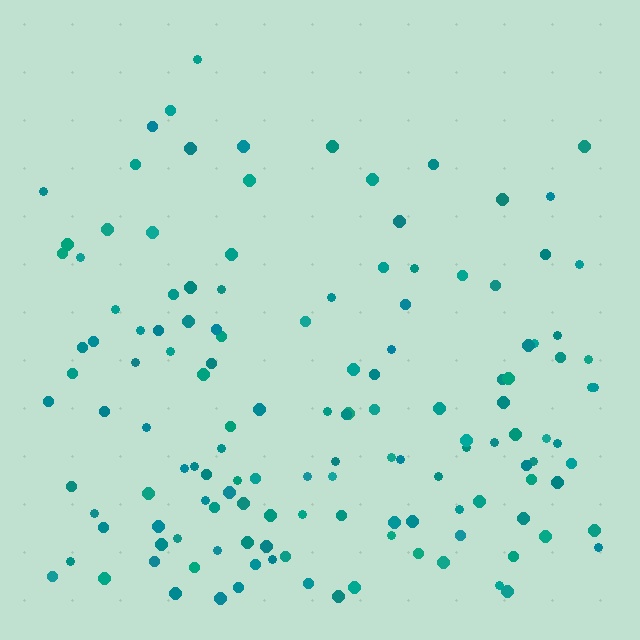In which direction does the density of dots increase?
From top to bottom, with the bottom side densest.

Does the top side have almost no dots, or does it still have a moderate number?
Still a moderate number, just noticeably fewer than the bottom.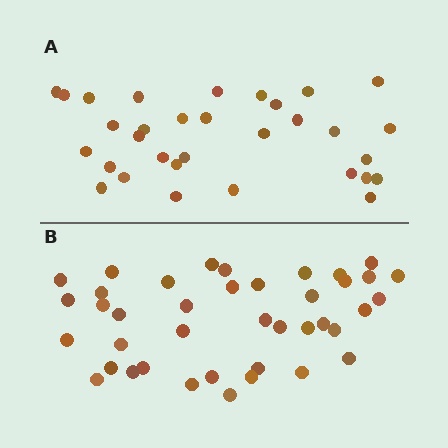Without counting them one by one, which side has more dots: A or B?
Region B (the bottom region) has more dots.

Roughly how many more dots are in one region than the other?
Region B has roughly 8 or so more dots than region A.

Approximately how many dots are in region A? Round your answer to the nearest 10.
About 30 dots. (The exact count is 32, which rounds to 30.)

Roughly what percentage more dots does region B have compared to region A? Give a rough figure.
About 25% more.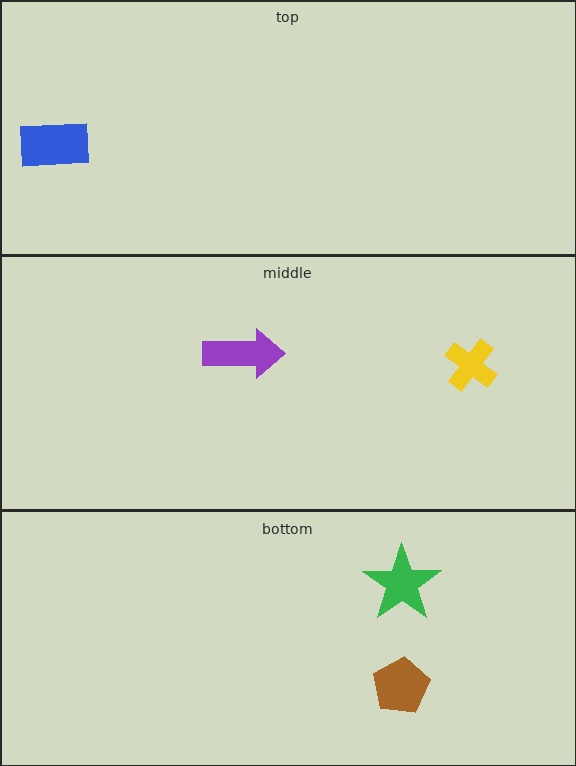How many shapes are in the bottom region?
2.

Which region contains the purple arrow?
The middle region.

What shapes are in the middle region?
The yellow cross, the purple arrow.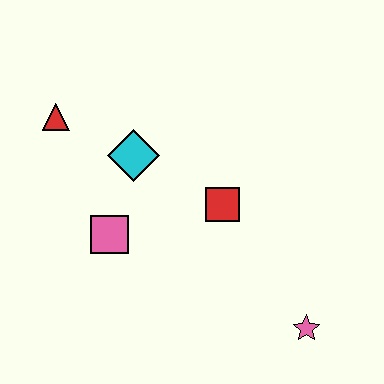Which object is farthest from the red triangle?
The pink star is farthest from the red triangle.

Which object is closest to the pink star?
The red square is closest to the pink star.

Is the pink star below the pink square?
Yes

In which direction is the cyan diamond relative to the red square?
The cyan diamond is to the left of the red square.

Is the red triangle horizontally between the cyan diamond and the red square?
No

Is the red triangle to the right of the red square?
No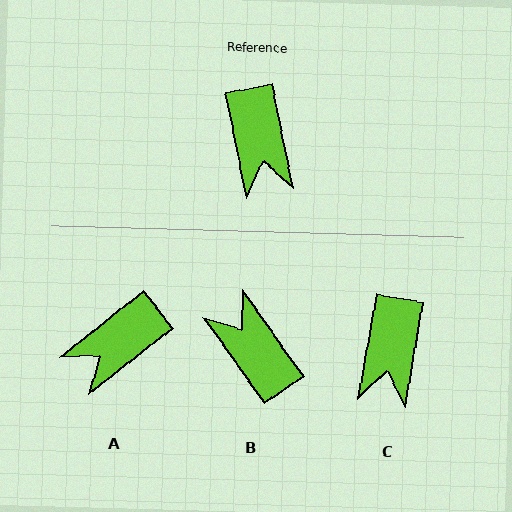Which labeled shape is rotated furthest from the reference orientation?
B, about 156 degrees away.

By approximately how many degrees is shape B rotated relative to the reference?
Approximately 156 degrees clockwise.